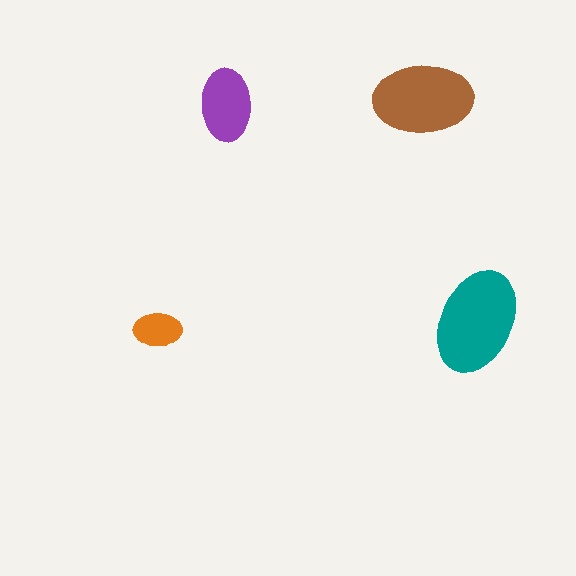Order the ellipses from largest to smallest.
the teal one, the brown one, the purple one, the orange one.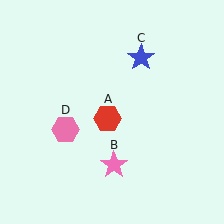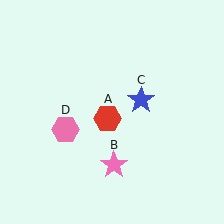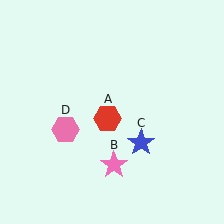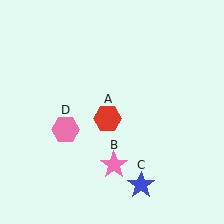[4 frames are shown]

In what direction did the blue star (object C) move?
The blue star (object C) moved down.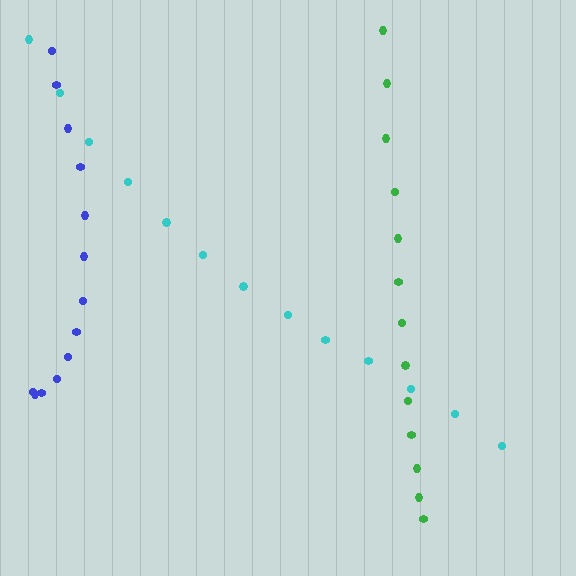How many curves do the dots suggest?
There are 3 distinct paths.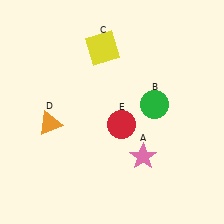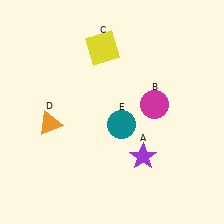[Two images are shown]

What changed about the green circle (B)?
In Image 1, B is green. In Image 2, it changed to magenta.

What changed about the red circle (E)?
In Image 1, E is red. In Image 2, it changed to teal.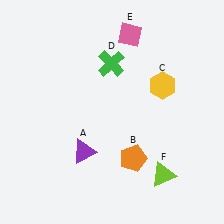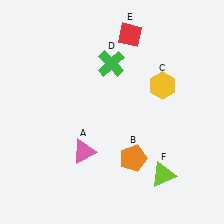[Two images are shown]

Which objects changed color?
A changed from purple to pink. E changed from pink to red.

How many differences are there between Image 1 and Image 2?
There are 2 differences between the two images.